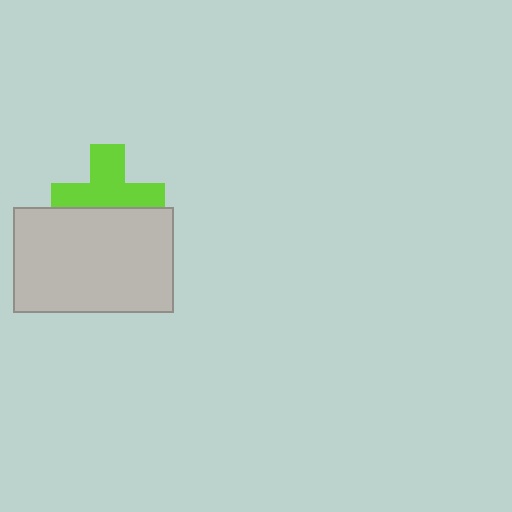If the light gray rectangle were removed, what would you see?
You would see the complete lime cross.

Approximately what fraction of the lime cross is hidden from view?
Roughly 38% of the lime cross is hidden behind the light gray rectangle.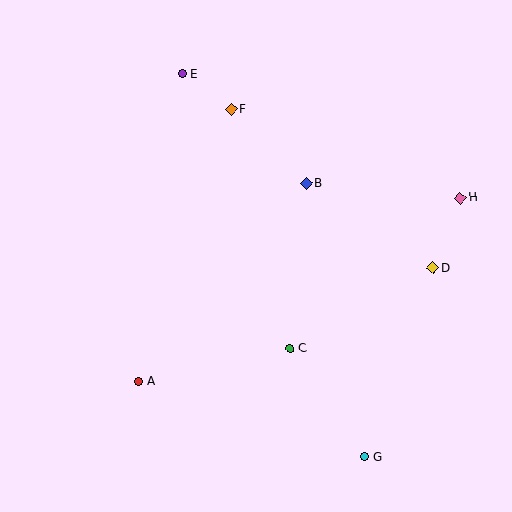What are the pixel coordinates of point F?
Point F is at (232, 109).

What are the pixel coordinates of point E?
Point E is at (183, 74).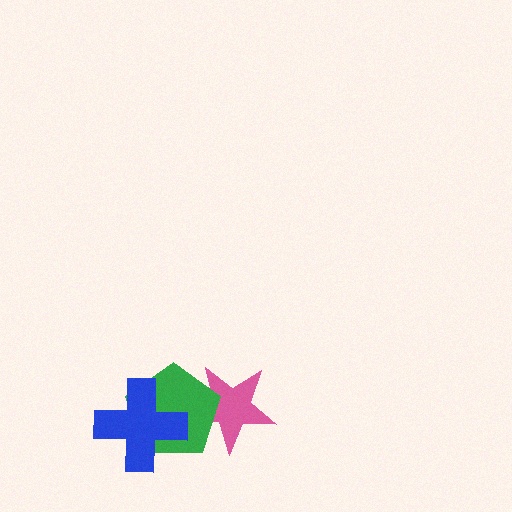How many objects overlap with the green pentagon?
2 objects overlap with the green pentagon.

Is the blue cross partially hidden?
No, no other shape covers it.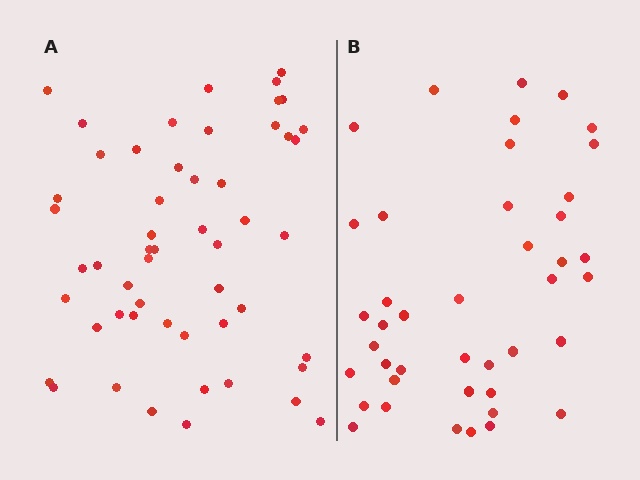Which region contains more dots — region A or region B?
Region A (the left region) has more dots.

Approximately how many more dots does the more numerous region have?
Region A has roughly 12 or so more dots than region B.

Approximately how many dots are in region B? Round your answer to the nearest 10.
About 40 dots. (The exact count is 42, which rounds to 40.)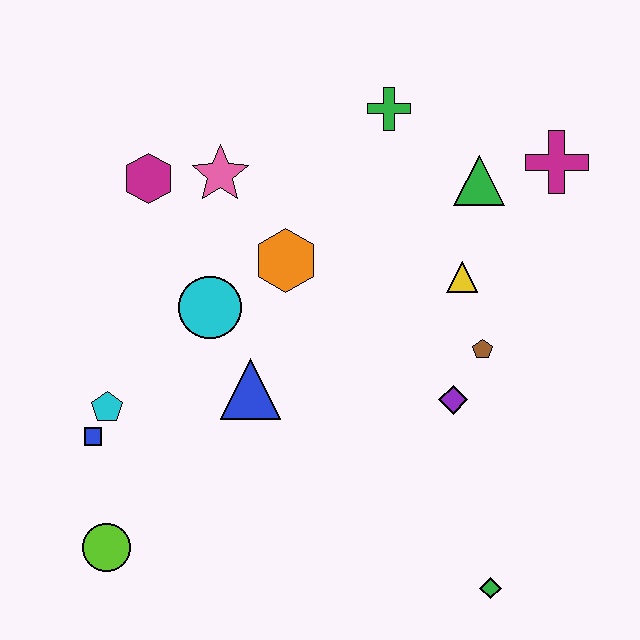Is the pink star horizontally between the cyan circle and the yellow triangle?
Yes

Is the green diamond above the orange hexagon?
No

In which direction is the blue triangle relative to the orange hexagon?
The blue triangle is below the orange hexagon.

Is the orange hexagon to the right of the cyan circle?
Yes